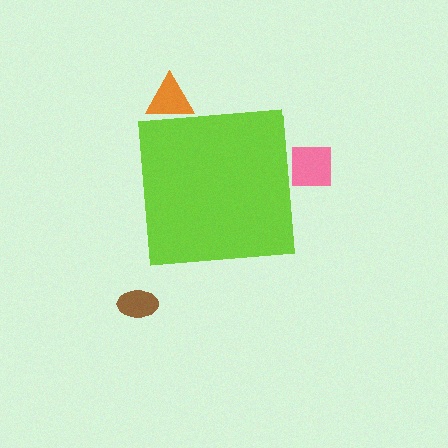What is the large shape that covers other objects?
A lime square.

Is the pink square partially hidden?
Yes, the pink square is partially hidden behind the lime square.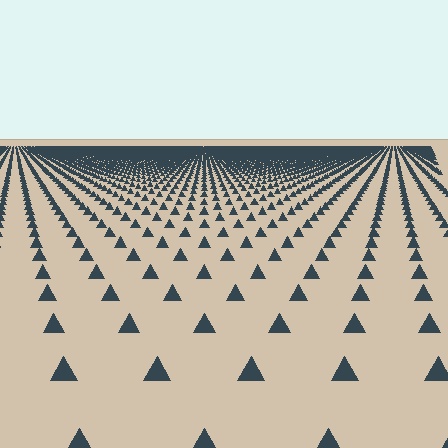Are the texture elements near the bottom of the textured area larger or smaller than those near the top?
Larger. Near the bottom, elements are closer to the viewer and appear at a bigger on-screen size.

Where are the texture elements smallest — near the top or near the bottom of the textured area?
Near the top.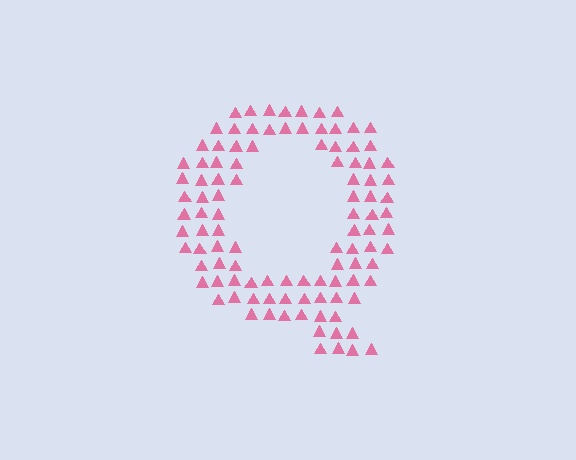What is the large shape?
The large shape is the letter Q.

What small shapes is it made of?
It is made of small triangles.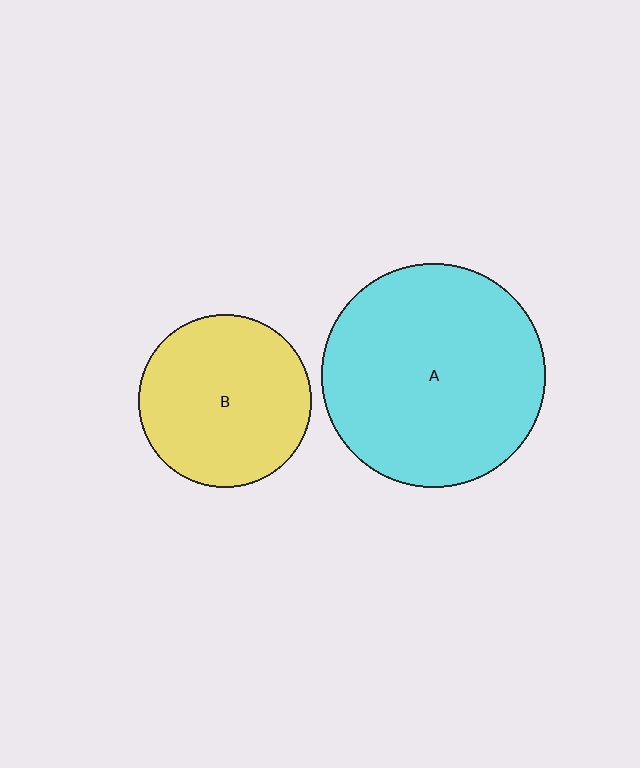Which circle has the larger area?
Circle A (cyan).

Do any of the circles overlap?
No, none of the circles overlap.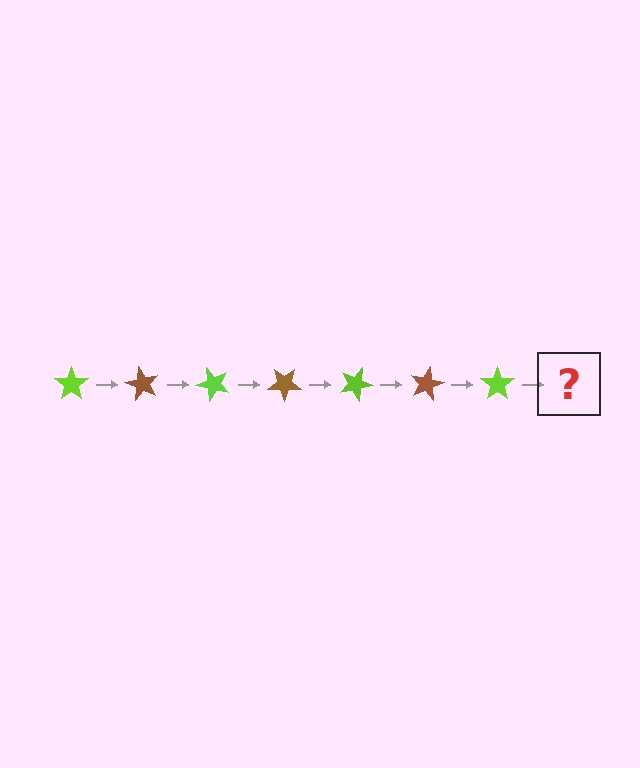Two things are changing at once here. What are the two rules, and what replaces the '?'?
The two rules are that it rotates 60 degrees each step and the color cycles through lime and brown. The '?' should be a brown star, rotated 420 degrees from the start.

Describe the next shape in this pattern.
It should be a brown star, rotated 420 degrees from the start.